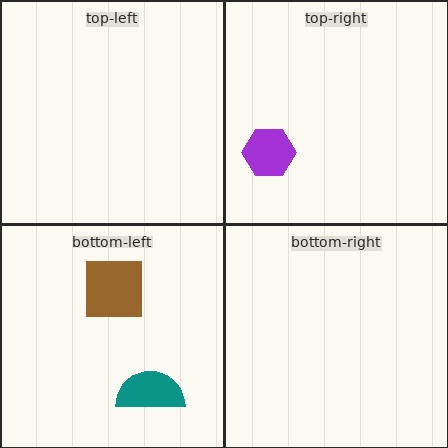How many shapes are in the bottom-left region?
2.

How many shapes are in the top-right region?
1.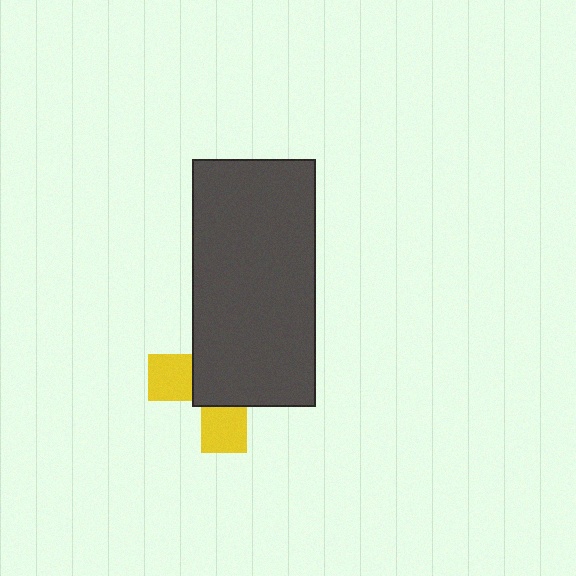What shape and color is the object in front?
The object in front is a dark gray rectangle.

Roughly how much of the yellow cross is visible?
A small part of it is visible (roughly 35%).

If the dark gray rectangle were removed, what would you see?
You would see the complete yellow cross.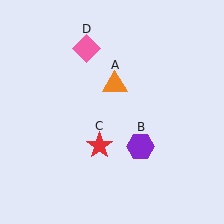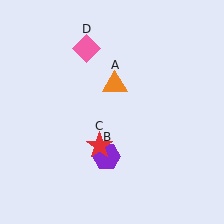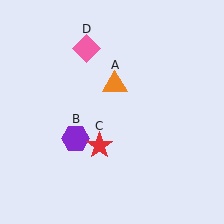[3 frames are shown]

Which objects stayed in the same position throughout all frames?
Orange triangle (object A) and red star (object C) and pink diamond (object D) remained stationary.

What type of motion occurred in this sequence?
The purple hexagon (object B) rotated clockwise around the center of the scene.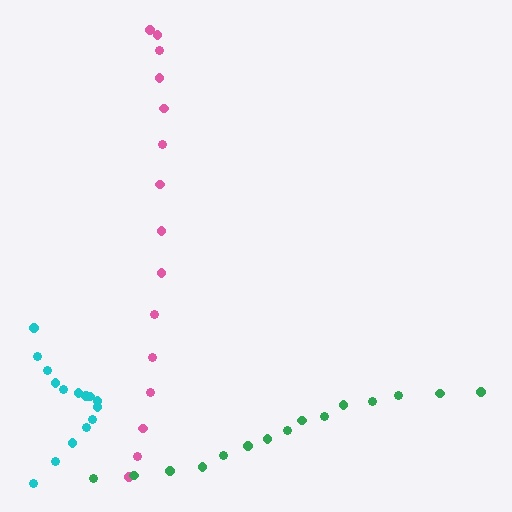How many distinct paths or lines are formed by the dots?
There are 3 distinct paths.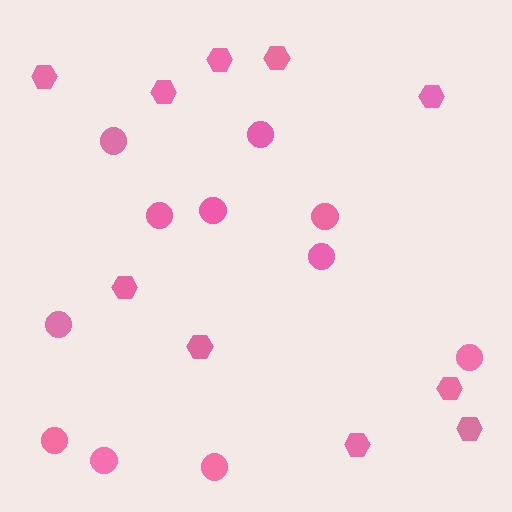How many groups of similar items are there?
There are 2 groups: one group of hexagons (10) and one group of circles (11).